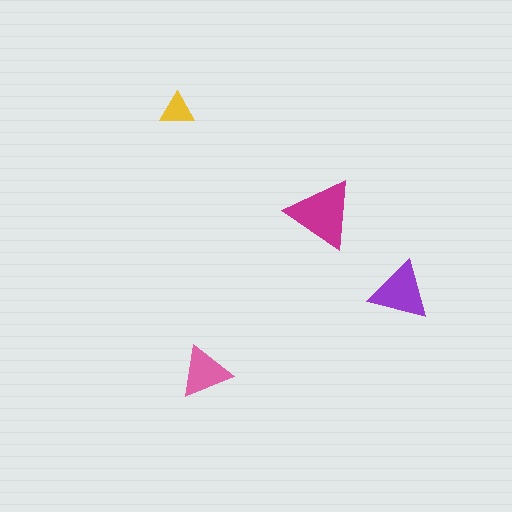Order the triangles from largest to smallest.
the magenta one, the purple one, the pink one, the yellow one.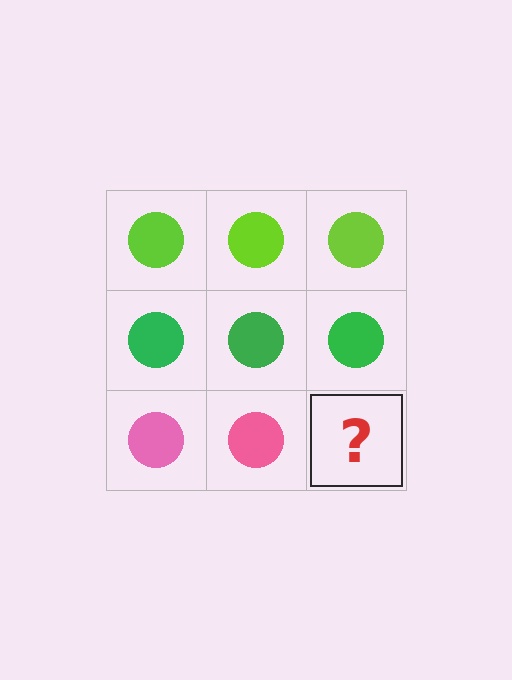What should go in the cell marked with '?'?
The missing cell should contain a pink circle.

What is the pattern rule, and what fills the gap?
The rule is that each row has a consistent color. The gap should be filled with a pink circle.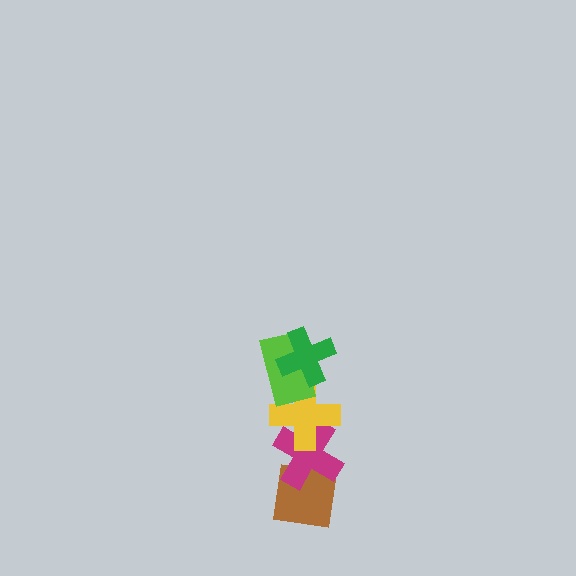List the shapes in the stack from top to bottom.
From top to bottom: the green cross, the lime rectangle, the yellow cross, the magenta cross, the brown square.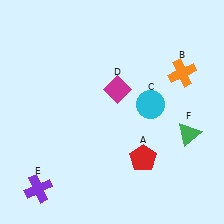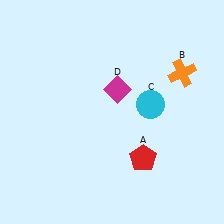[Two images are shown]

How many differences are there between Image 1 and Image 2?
There are 2 differences between the two images.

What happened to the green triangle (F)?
The green triangle (F) was removed in Image 2. It was in the bottom-right area of Image 1.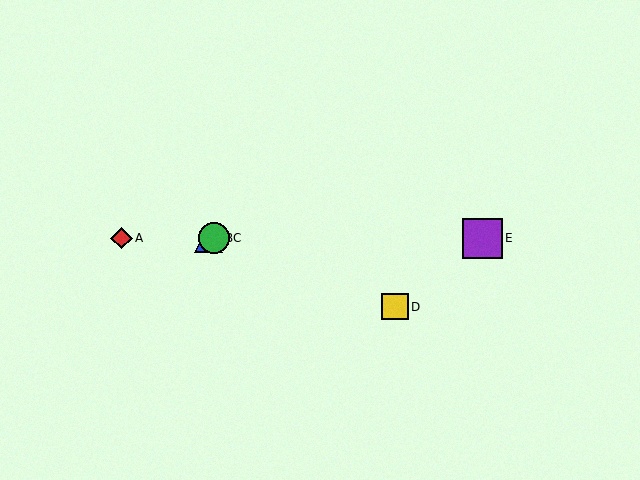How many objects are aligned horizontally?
4 objects (A, B, C, E) are aligned horizontally.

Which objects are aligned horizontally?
Objects A, B, C, E are aligned horizontally.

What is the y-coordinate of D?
Object D is at y≈307.